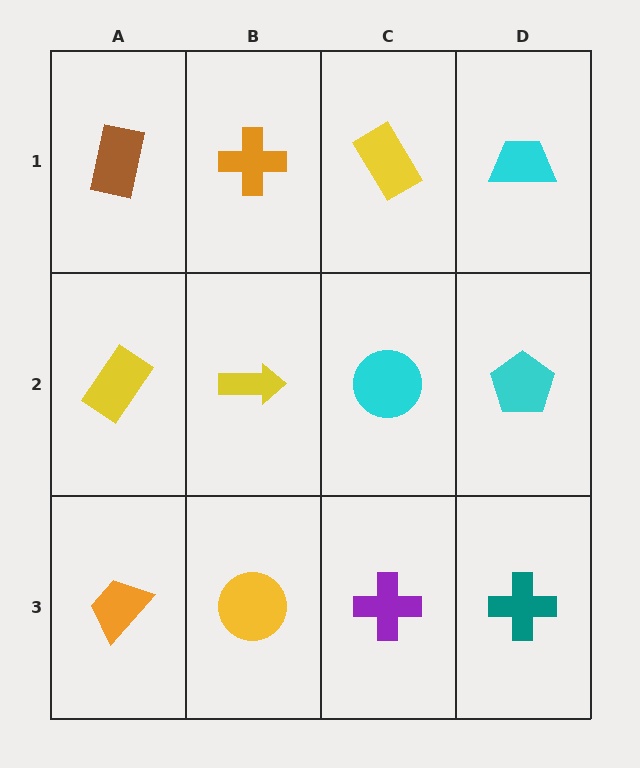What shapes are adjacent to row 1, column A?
A yellow rectangle (row 2, column A), an orange cross (row 1, column B).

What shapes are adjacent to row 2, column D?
A cyan trapezoid (row 1, column D), a teal cross (row 3, column D), a cyan circle (row 2, column C).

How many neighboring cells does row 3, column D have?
2.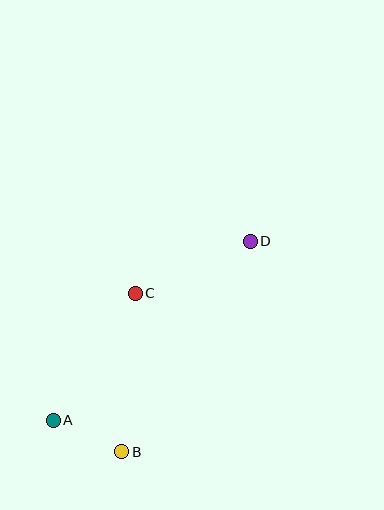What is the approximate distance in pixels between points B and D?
The distance between B and D is approximately 247 pixels.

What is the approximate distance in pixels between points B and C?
The distance between B and C is approximately 159 pixels.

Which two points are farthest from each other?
Points A and D are farthest from each other.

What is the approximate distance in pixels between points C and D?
The distance between C and D is approximately 126 pixels.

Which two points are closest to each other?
Points A and B are closest to each other.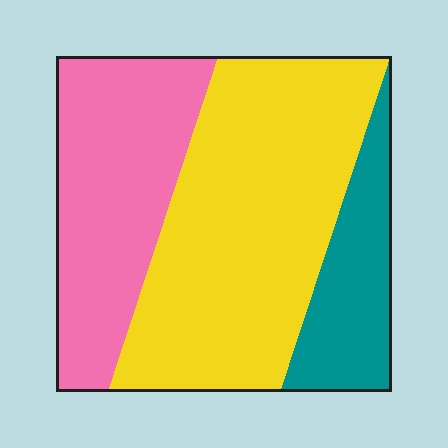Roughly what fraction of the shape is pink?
Pink covers 32% of the shape.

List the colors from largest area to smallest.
From largest to smallest: yellow, pink, teal.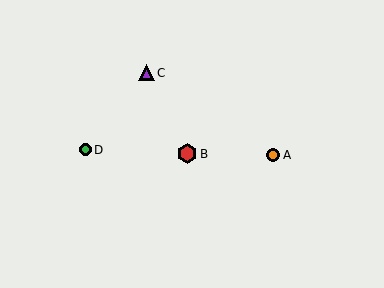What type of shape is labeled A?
Shape A is an orange circle.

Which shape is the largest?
The red hexagon (labeled B) is the largest.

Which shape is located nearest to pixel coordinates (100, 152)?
The green circle (labeled D) at (85, 150) is nearest to that location.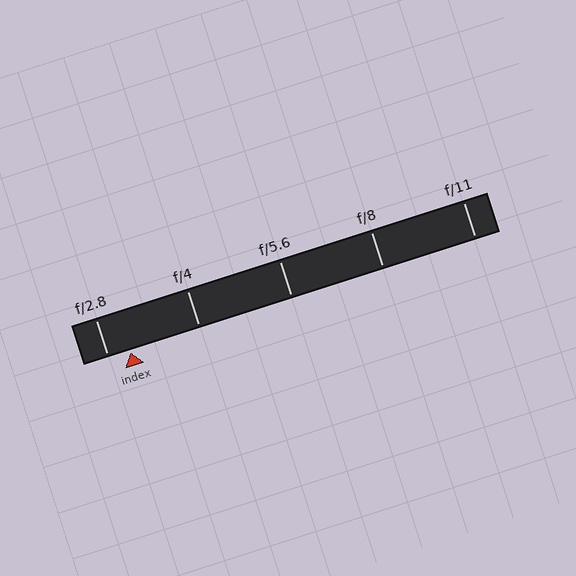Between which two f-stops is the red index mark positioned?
The index mark is between f/2.8 and f/4.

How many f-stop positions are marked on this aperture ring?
There are 5 f-stop positions marked.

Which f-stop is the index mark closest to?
The index mark is closest to f/2.8.